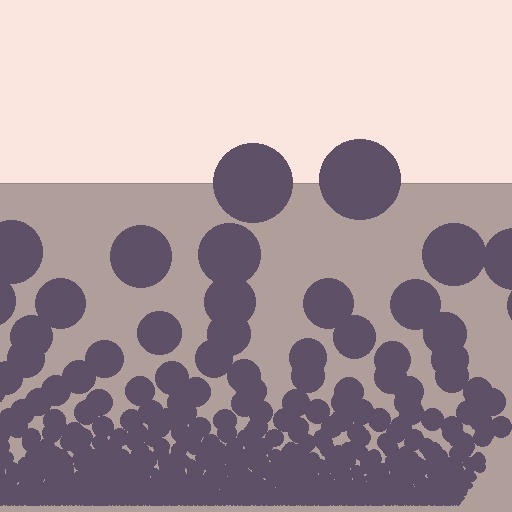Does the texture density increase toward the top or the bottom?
Density increases toward the bottom.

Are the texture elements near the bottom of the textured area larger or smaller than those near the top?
Smaller. The gradient is inverted — elements near the bottom are smaller and denser.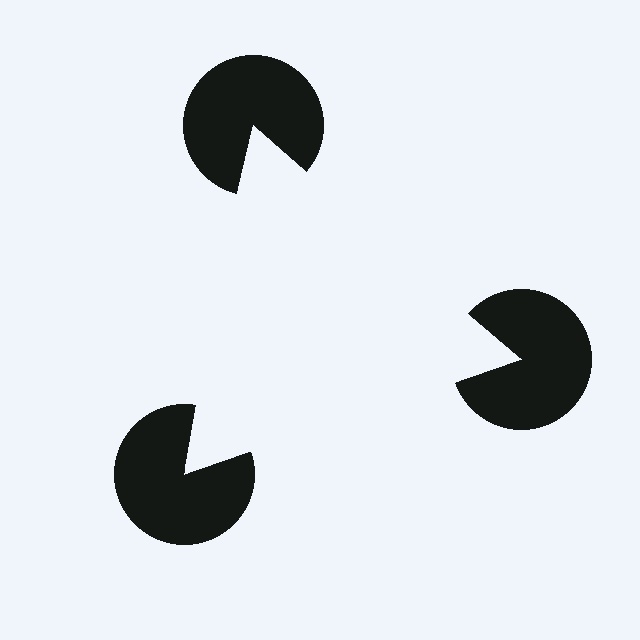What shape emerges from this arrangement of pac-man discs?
An illusory triangle — its edges are inferred from the aligned wedge cuts in the pac-man discs, not physically drawn.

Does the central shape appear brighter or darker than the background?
It typically appears slightly brighter than the background, even though no actual brightness change is drawn.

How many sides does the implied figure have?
3 sides.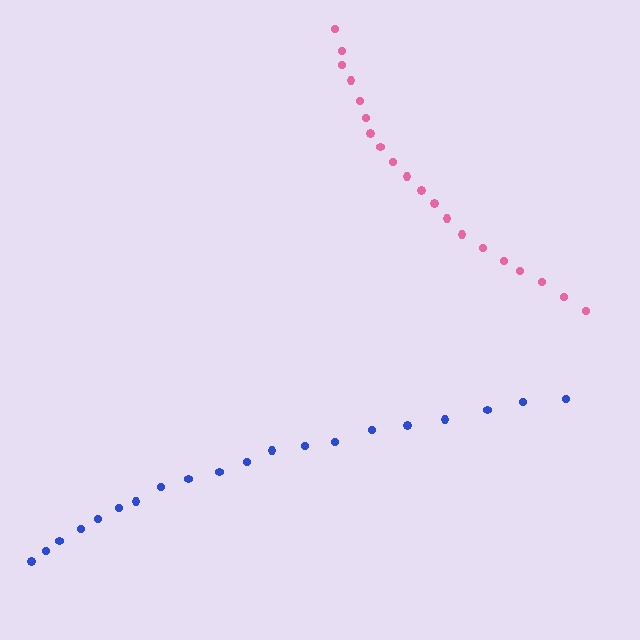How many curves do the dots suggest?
There are 2 distinct paths.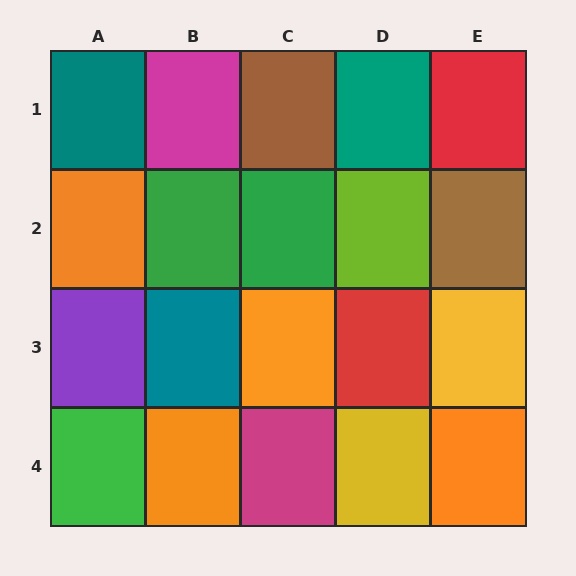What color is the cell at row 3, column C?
Orange.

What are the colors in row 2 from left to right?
Orange, green, green, lime, brown.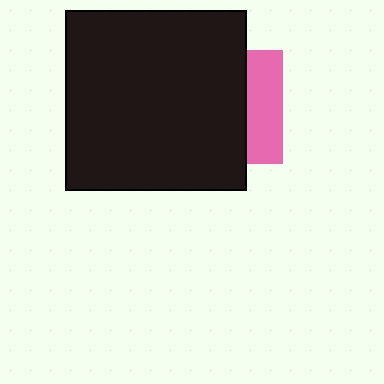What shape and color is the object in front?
The object in front is a black square.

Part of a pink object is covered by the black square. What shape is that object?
It is a square.